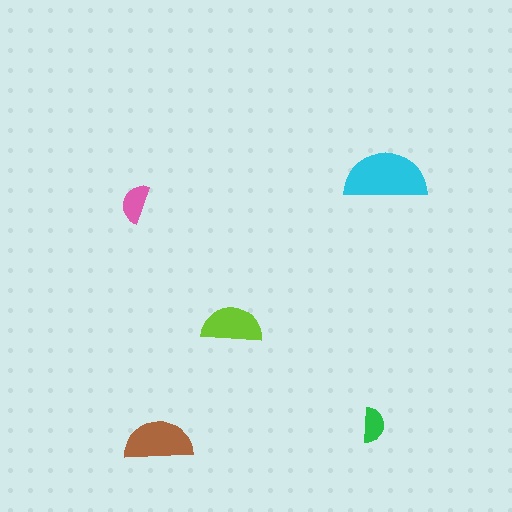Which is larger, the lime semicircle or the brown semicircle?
The brown one.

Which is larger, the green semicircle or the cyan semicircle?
The cyan one.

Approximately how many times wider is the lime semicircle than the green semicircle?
About 1.5 times wider.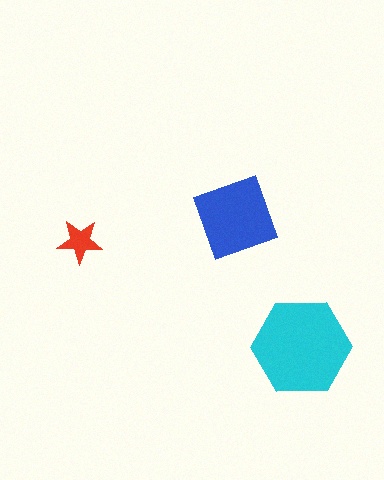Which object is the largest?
The cyan hexagon.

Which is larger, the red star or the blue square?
The blue square.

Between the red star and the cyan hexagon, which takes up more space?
The cyan hexagon.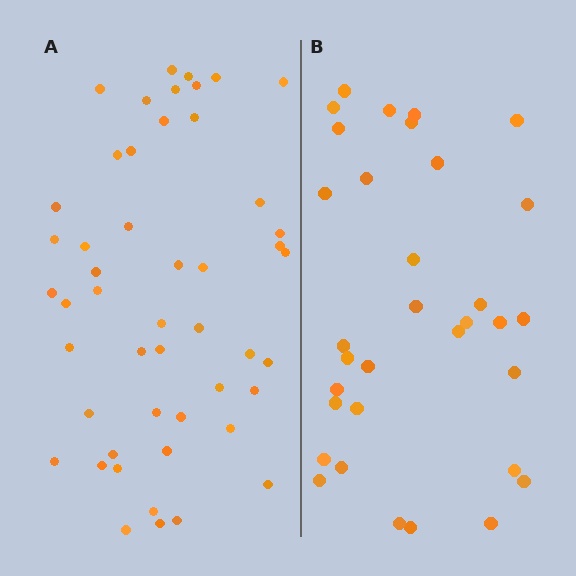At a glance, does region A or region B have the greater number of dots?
Region A (the left region) has more dots.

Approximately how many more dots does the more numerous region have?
Region A has approximately 15 more dots than region B.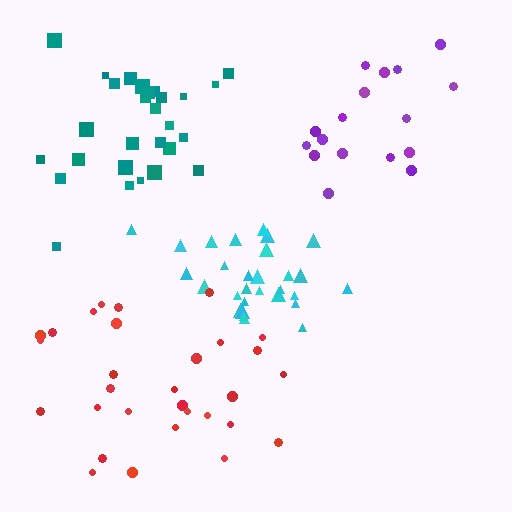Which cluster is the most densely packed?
Cyan.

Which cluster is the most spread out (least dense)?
Red.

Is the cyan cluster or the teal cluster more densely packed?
Cyan.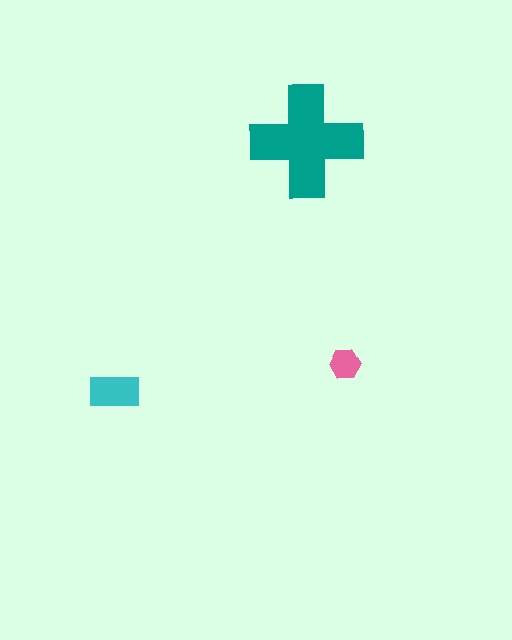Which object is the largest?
The teal cross.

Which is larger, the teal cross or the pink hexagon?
The teal cross.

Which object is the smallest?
The pink hexagon.